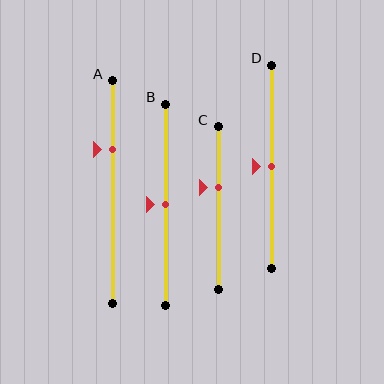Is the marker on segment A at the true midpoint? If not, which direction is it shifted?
No, the marker on segment A is shifted upward by about 19% of the segment length.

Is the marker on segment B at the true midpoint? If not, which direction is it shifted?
Yes, the marker on segment B is at the true midpoint.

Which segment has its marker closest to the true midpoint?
Segment B has its marker closest to the true midpoint.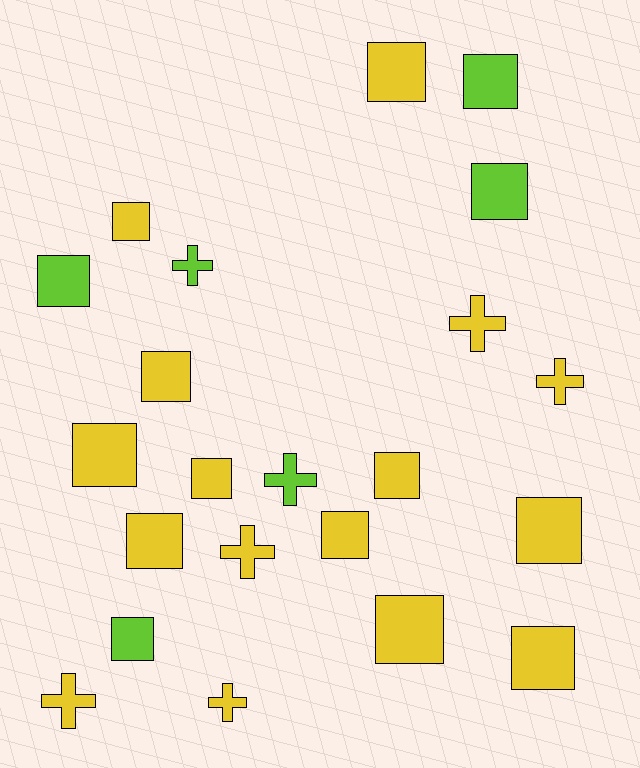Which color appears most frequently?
Yellow, with 16 objects.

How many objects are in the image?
There are 22 objects.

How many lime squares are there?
There are 4 lime squares.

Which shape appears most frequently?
Square, with 15 objects.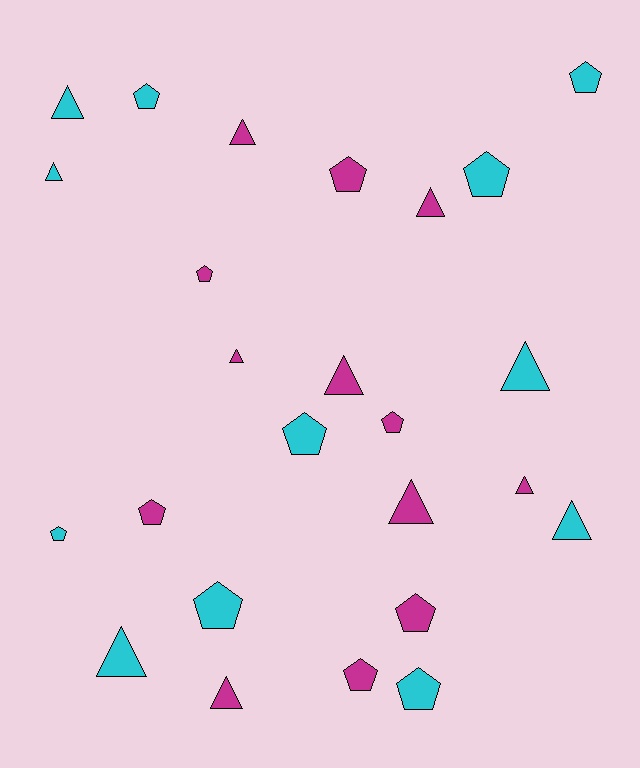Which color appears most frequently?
Magenta, with 13 objects.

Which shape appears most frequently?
Pentagon, with 13 objects.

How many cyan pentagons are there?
There are 7 cyan pentagons.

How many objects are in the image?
There are 25 objects.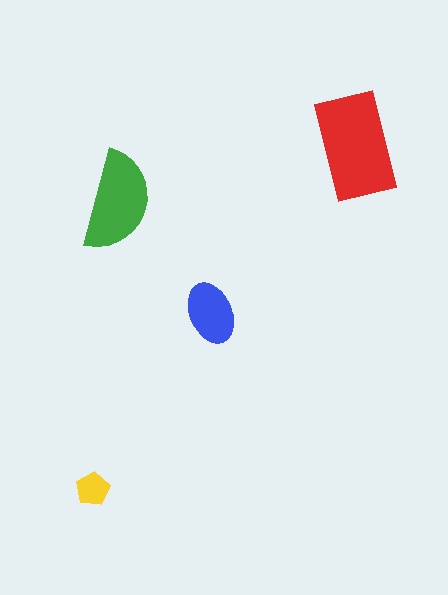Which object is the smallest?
The yellow pentagon.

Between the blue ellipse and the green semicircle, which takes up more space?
The green semicircle.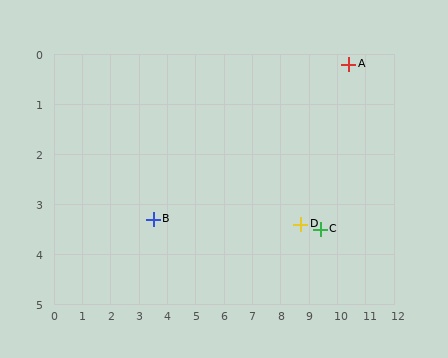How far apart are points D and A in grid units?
Points D and A are about 3.6 grid units apart.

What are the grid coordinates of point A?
Point A is at approximately (10.4, 0.2).